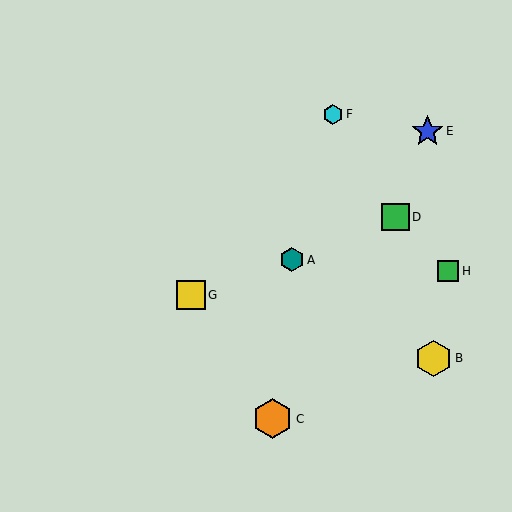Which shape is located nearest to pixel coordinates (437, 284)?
The green square (labeled H) at (448, 271) is nearest to that location.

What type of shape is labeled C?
Shape C is an orange hexagon.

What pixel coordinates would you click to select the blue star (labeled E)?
Click at (428, 131) to select the blue star E.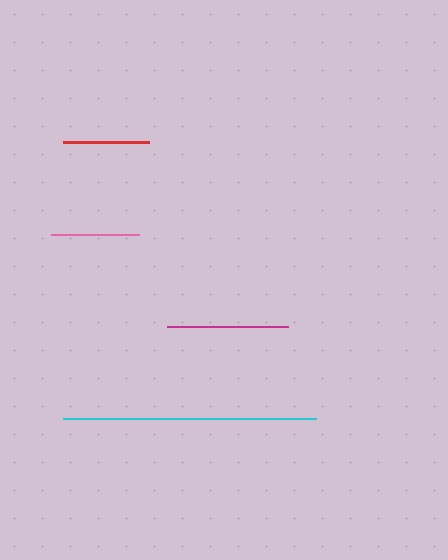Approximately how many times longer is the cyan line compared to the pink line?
The cyan line is approximately 2.9 times the length of the pink line.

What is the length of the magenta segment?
The magenta segment is approximately 121 pixels long.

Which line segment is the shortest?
The red line is the shortest at approximately 87 pixels.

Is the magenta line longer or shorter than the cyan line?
The cyan line is longer than the magenta line.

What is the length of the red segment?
The red segment is approximately 87 pixels long.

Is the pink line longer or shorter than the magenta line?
The magenta line is longer than the pink line.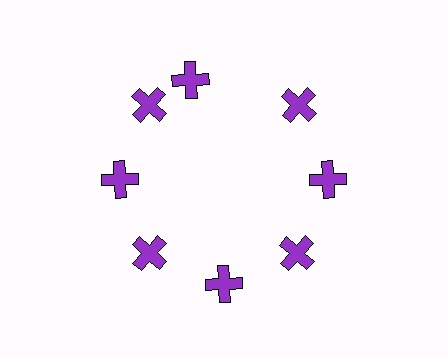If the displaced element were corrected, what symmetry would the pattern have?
It would have 8-fold rotational symmetry — the pattern would map onto itself every 45 degrees.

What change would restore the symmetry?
The symmetry would be restored by rotating it back into even spacing with its neighbors so that all 8 crosses sit at equal angles and equal distance from the center.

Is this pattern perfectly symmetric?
No. The 8 purple crosses are arranged in a ring, but one element near the 12 o'clock position is rotated out of alignment along the ring, breaking the 8-fold rotational symmetry.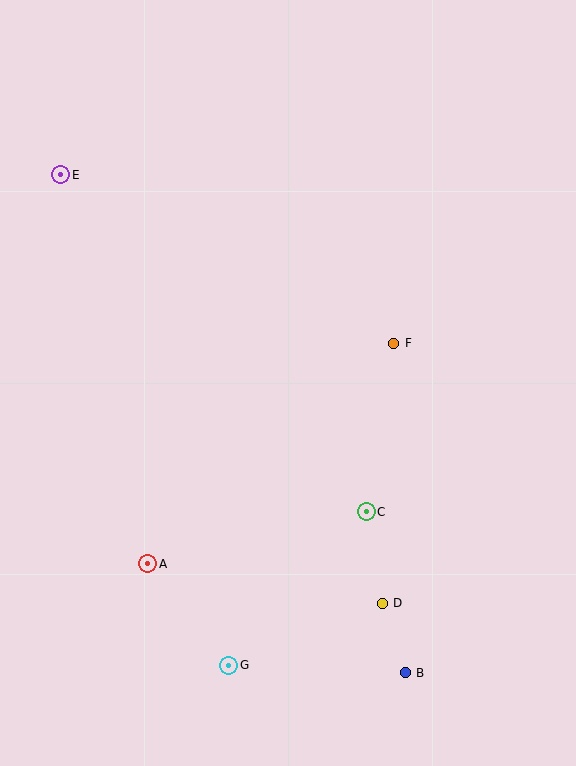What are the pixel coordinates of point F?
Point F is at (394, 343).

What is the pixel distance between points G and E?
The distance between G and E is 518 pixels.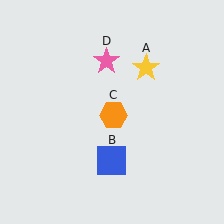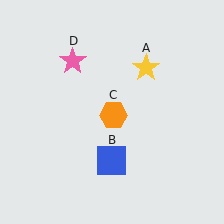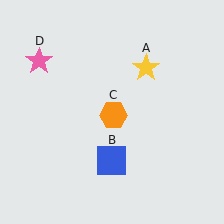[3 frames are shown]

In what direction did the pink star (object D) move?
The pink star (object D) moved left.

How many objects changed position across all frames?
1 object changed position: pink star (object D).